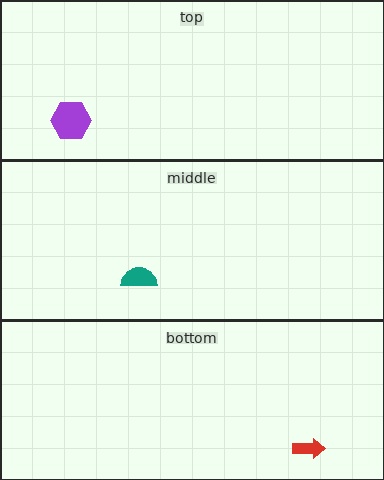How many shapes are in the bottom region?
1.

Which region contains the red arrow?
The bottom region.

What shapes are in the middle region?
The teal semicircle.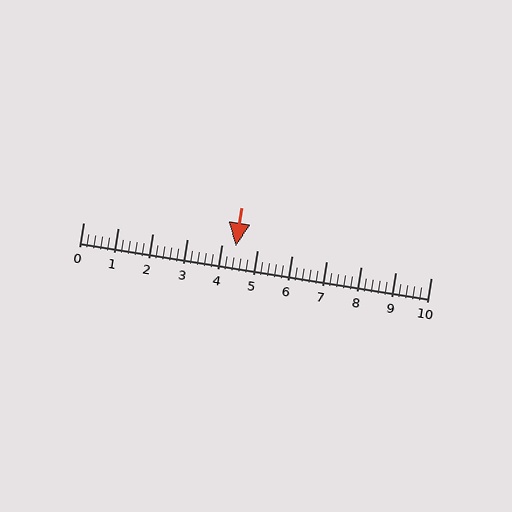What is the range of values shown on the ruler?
The ruler shows values from 0 to 10.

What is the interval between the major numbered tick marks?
The major tick marks are spaced 1 units apart.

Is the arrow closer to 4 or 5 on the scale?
The arrow is closer to 4.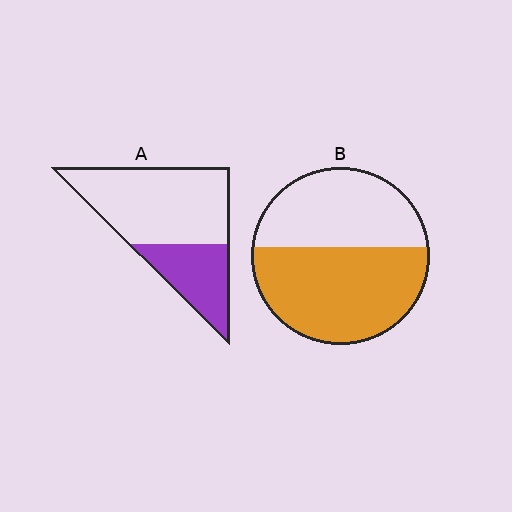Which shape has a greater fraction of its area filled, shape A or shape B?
Shape B.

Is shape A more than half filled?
No.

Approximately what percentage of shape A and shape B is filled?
A is approximately 30% and B is approximately 55%.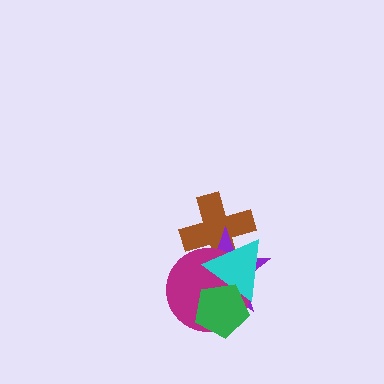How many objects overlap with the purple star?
4 objects overlap with the purple star.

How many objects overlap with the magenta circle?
4 objects overlap with the magenta circle.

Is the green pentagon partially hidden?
No, no other shape covers it.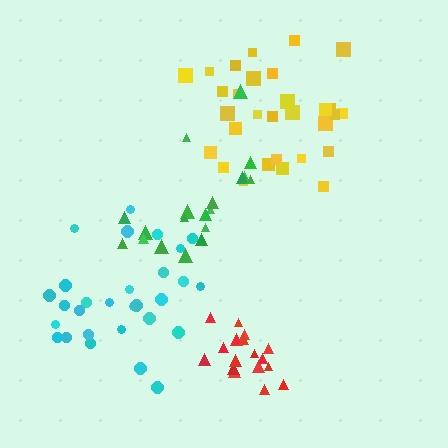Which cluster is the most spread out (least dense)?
Yellow.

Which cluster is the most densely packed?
Red.